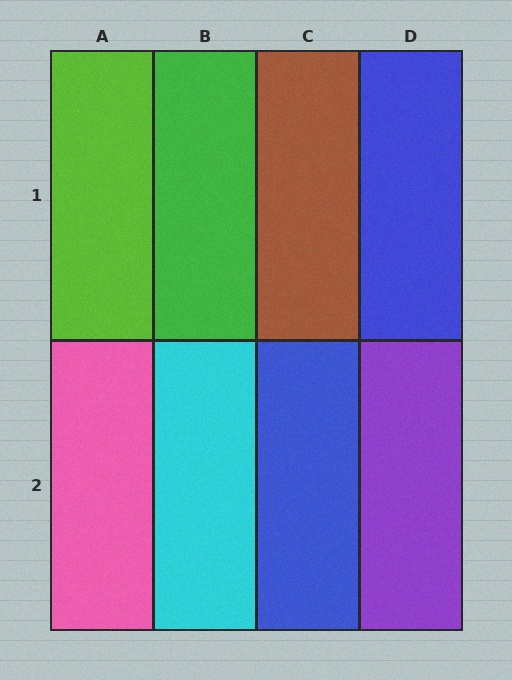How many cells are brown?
1 cell is brown.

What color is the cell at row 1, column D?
Blue.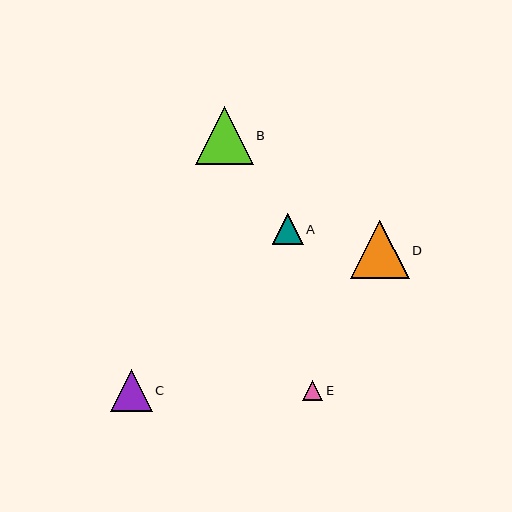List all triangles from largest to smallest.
From largest to smallest: D, B, C, A, E.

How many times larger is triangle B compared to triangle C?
Triangle B is approximately 1.4 times the size of triangle C.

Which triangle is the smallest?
Triangle E is the smallest with a size of approximately 20 pixels.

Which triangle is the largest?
Triangle D is the largest with a size of approximately 58 pixels.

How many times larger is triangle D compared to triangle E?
Triangle D is approximately 2.9 times the size of triangle E.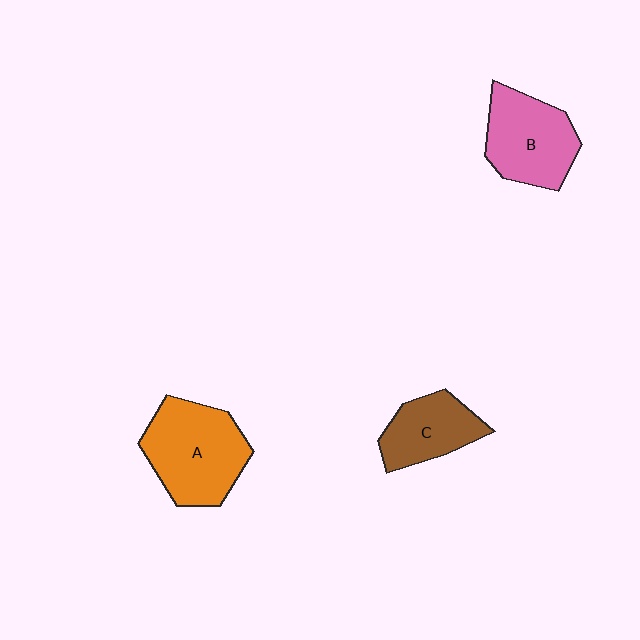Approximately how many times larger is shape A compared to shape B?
Approximately 1.2 times.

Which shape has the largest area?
Shape A (orange).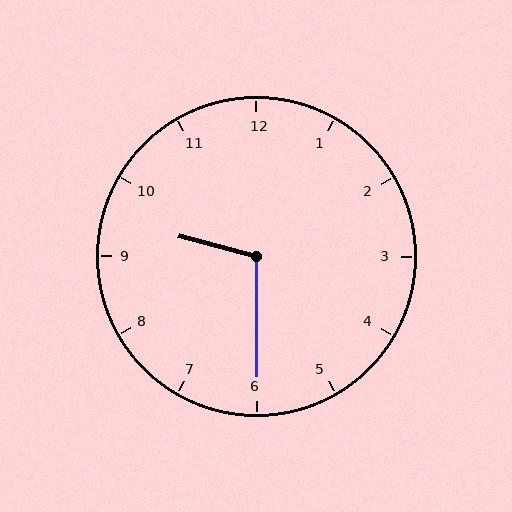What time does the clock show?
9:30.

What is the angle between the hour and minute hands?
Approximately 105 degrees.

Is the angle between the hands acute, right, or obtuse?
It is obtuse.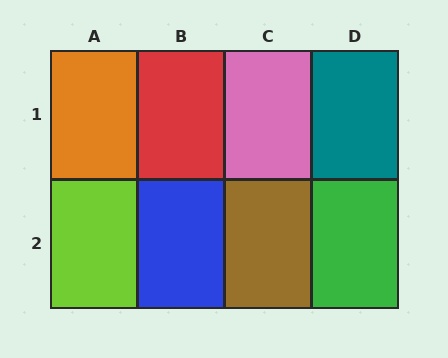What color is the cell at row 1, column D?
Teal.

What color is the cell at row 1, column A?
Orange.